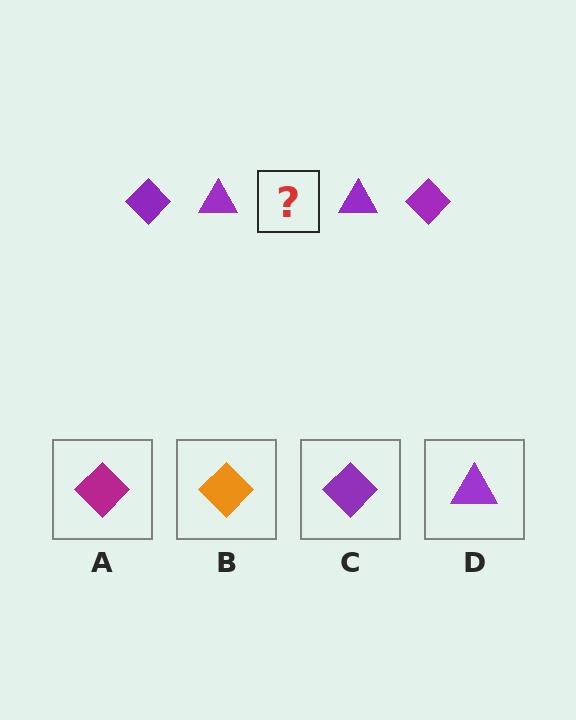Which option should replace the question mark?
Option C.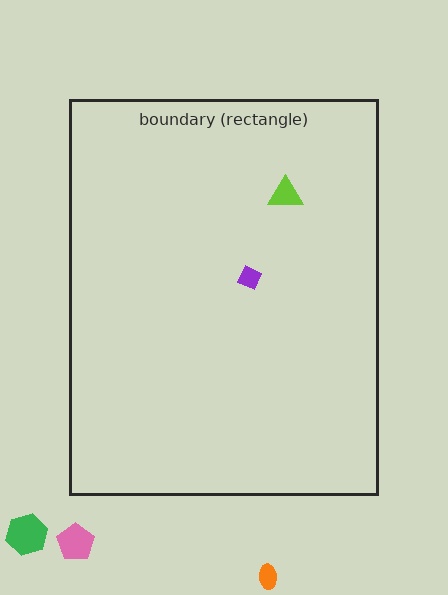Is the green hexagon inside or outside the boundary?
Outside.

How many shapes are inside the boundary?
2 inside, 3 outside.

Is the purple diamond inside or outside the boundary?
Inside.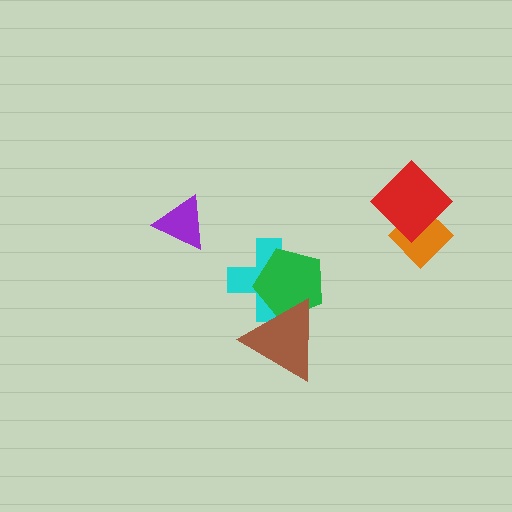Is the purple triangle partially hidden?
No, no other shape covers it.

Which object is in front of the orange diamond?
The red diamond is in front of the orange diamond.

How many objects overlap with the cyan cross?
2 objects overlap with the cyan cross.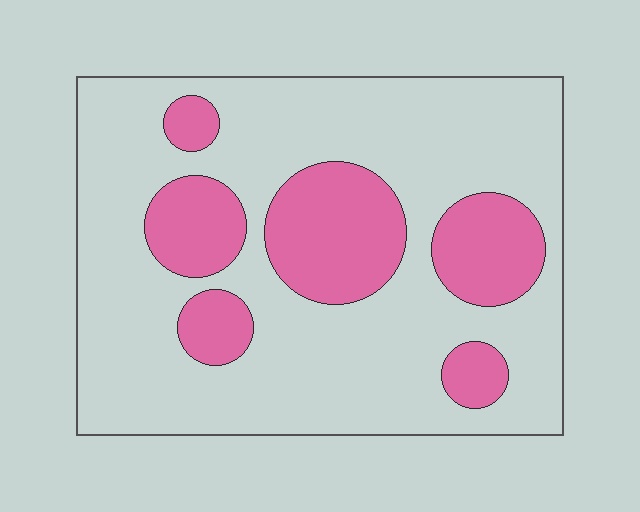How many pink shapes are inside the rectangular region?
6.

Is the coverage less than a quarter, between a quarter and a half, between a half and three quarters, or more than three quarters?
Between a quarter and a half.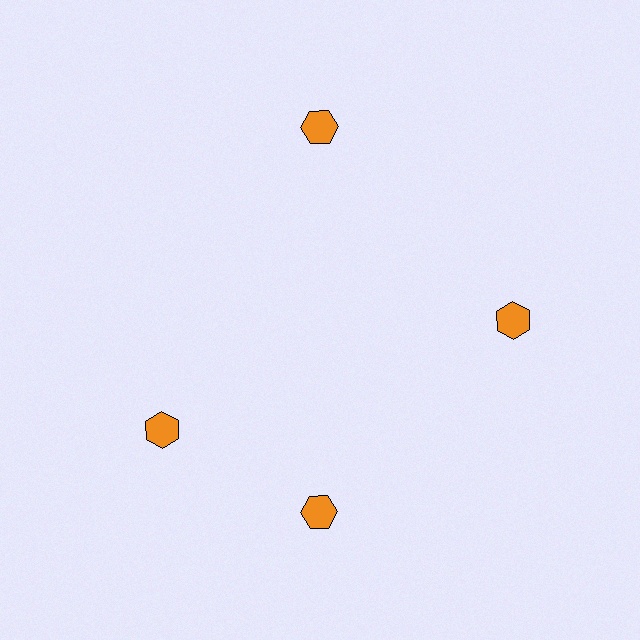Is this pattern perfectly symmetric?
No. The 4 orange hexagons are arranged in a ring, but one element near the 9 o'clock position is rotated out of alignment along the ring, breaking the 4-fold rotational symmetry.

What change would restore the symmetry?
The symmetry would be restored by rotating it back into even spacing with its neighbors so that all 4 hexagons sit at equal angles and equal distance from the center.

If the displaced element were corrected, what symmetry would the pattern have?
It would have 4-fold rotational symmetry — the pattern would map onto itself every 90 degrees.